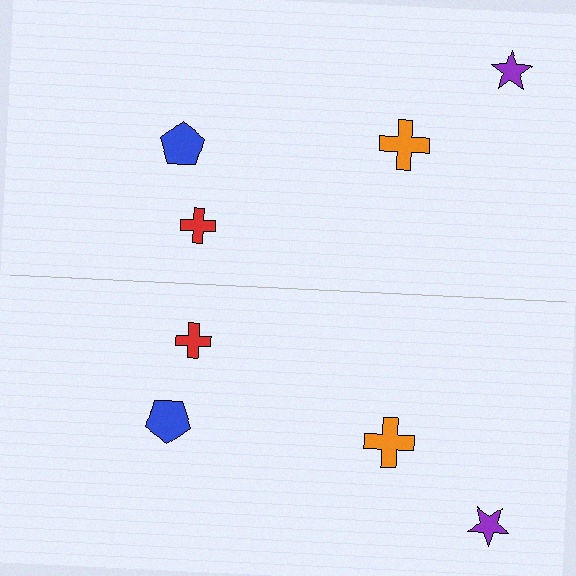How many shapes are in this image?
There are 8 shapes in this image.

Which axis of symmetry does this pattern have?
The pattern has a horizontal axis of symmetry running through the center of the image.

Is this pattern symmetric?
Yes, this pattern has bilateral (reflection) symmetry.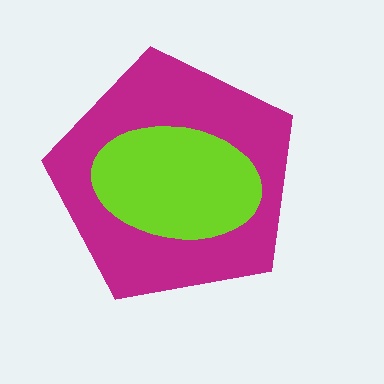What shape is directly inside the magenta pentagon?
The lime ellipse.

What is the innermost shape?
The lime ellipse.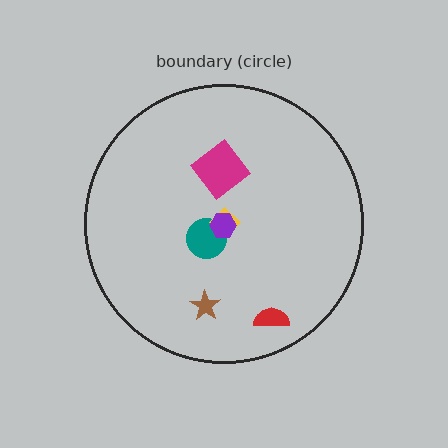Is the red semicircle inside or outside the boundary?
Inside.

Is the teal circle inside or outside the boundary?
Inside.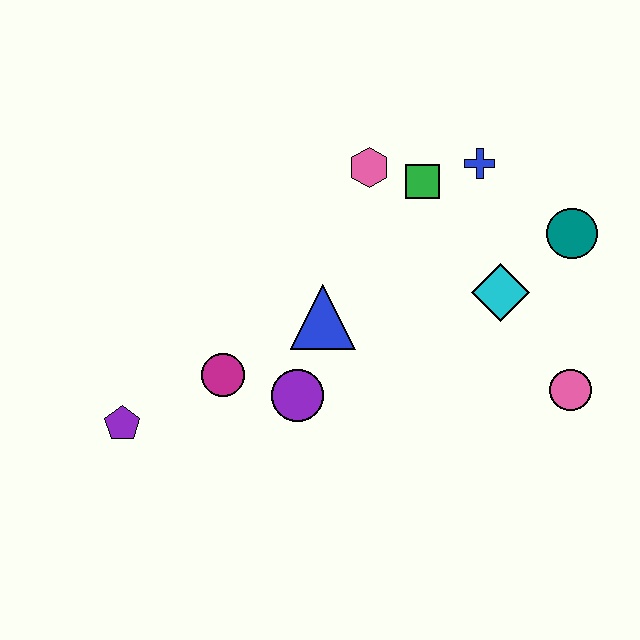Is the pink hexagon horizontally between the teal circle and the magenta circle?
Yes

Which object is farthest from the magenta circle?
The teal circle is farthest from the magenta circle.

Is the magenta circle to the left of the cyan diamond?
Yes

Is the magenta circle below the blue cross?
Yes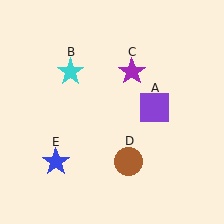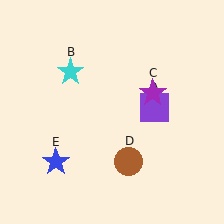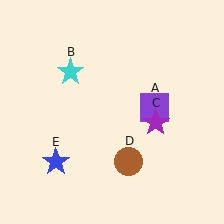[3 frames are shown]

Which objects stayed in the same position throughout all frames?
Purple square (object A) and cyan star (object B) and brown circle (object D) and blue star (object E) remained stationary.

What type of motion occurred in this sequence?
The purple star (object C) rotated clockwise around the center of the scene.